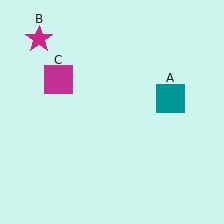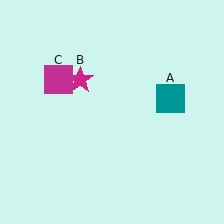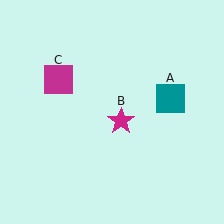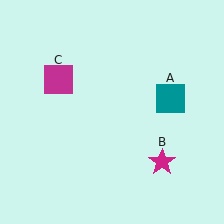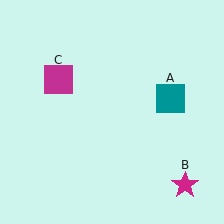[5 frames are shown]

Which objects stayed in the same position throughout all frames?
Teal square (object A) and magenta square (object C) remained stationary.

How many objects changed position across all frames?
1 object changed position: magenta star (object B).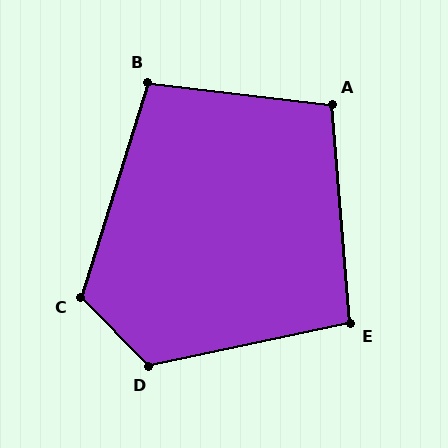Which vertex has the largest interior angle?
D, at approximately 123 degrees.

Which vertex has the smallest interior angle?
E, at approximately 97 degrees.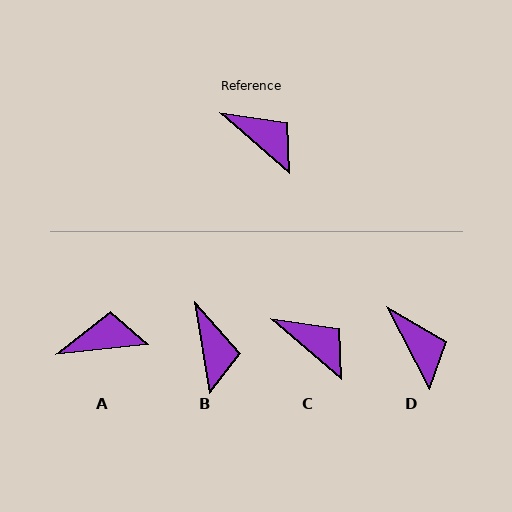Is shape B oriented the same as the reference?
No, it is off by about 40 degrees.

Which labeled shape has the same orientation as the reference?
C.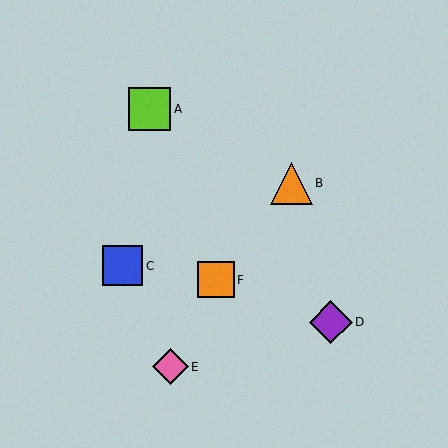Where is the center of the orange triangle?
The center of the orange triangle is at (291, 183).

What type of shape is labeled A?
Shape A is a lime square.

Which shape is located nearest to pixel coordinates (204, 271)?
The orange square (labeled F) at (216, 280) is nearest to that location.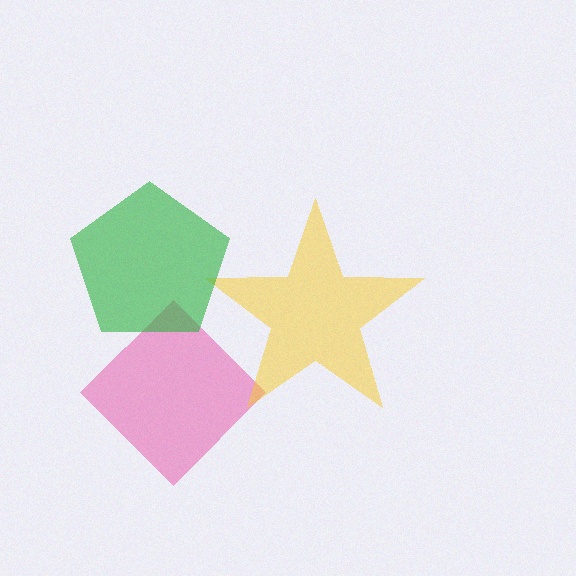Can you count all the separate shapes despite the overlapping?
Yes, there are 3 separate shapes.